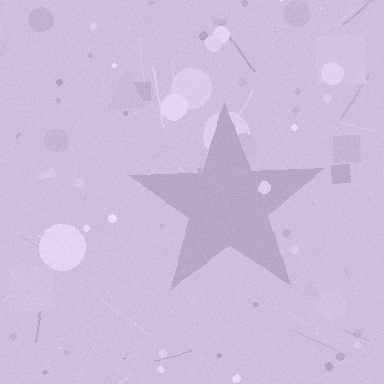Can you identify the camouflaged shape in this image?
The camouflaged shape is a star.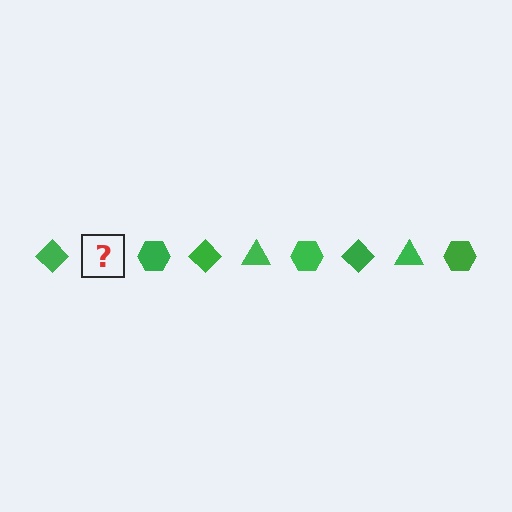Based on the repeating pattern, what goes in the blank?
The blank should be a green triangle.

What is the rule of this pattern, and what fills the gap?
The rule is that the pattern cycles through diamond, triangle, hexagon shapes in green. The gap should be filled with a green triangle.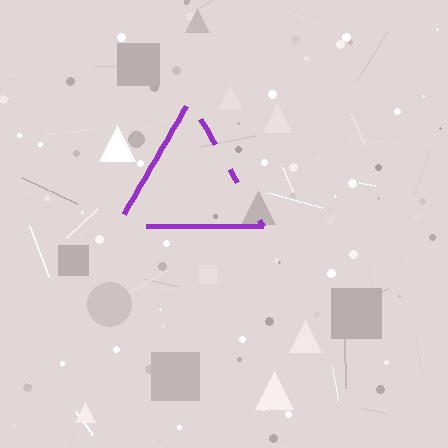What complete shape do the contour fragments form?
The contour fragments form a triangle.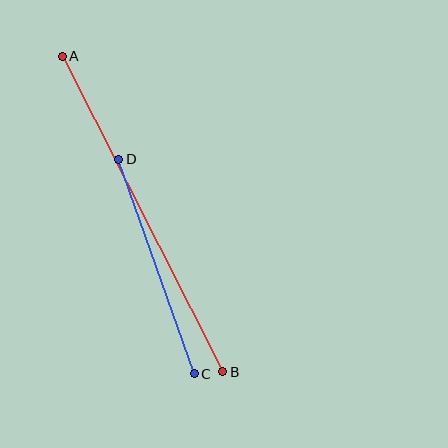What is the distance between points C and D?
The distance is approximately 227 pixels.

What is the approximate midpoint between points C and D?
The midpoint is at approximately (156, 266) pixels.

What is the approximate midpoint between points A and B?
The midpoint is at approximately (142, 214) pixels.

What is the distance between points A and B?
The distance is approximately 354 pixels.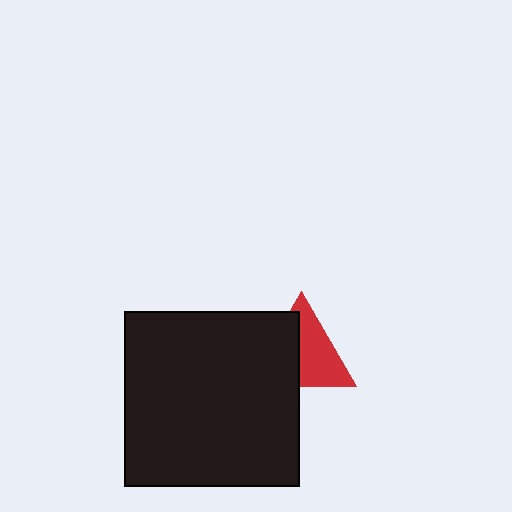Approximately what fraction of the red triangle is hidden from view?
Roughly 45% of the red triangle is hidden behind the black square.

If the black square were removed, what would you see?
You would see the complete red triangle.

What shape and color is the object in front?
The object in front is a black square.